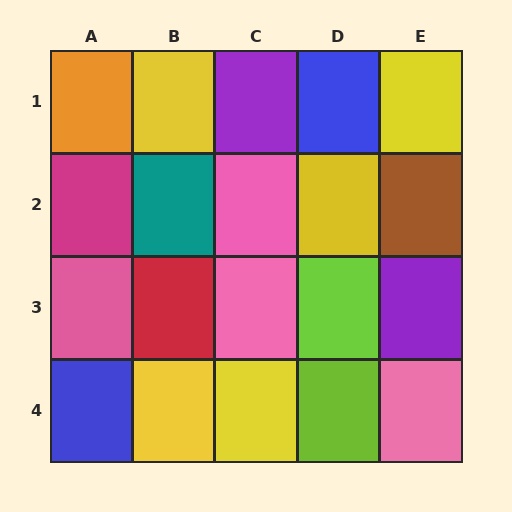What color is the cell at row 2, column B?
Teal.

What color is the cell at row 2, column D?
Yellow.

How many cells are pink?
4 cells are pink.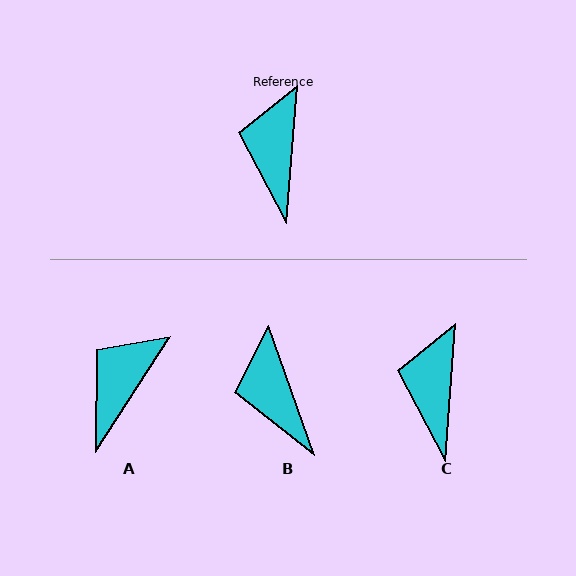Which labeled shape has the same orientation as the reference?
C.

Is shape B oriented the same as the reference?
No, it is off by about 24 degrees.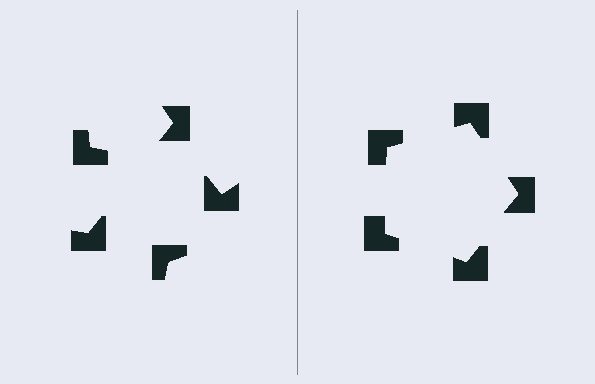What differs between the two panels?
The notched squares are positioned identically on both sides; only the wedge orientations differ. On the right they align to a pentagon; on the left they are misaligned.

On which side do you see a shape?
An illusory pentagon appears on the right side. On the left side the wedge cuts are rotated, so no coherent shape forms.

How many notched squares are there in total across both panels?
10 — 5 on each side.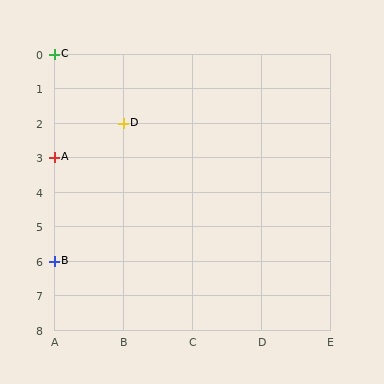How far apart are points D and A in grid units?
Points D and A are 1 column and 1 row apart (about 1.4 grid units diagonally).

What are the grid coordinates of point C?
Point C is at grid coordinates (A, 0).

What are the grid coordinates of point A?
Point A is at grid coordinates (A, 3).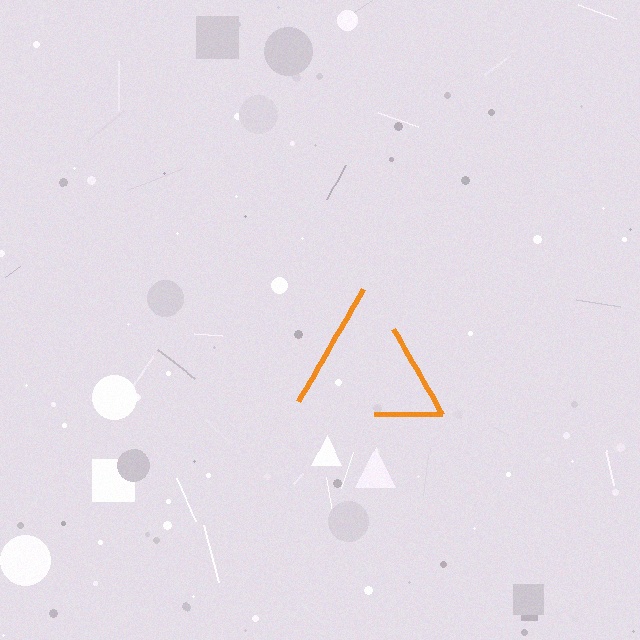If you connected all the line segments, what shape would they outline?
They would outline a triangle.